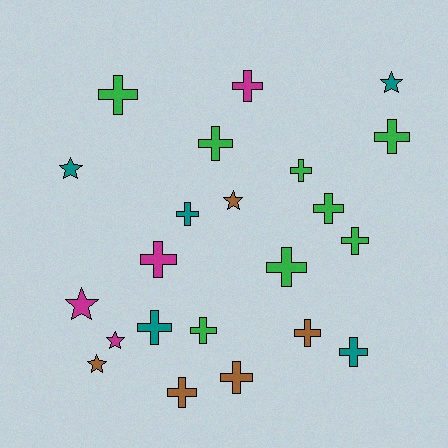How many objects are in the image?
There are 22 objects.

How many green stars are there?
There are no green stars.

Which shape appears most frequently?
Cross, with 16 objects.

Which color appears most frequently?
Green, with 8 objects.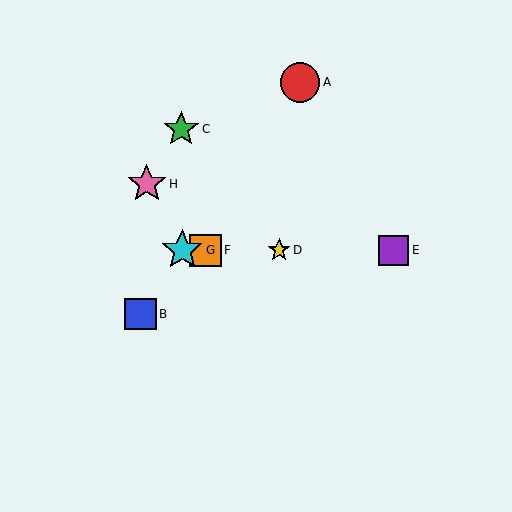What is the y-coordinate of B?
Object B is at y≈314.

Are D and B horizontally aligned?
No, D is at y≈250 and B is at y≈314.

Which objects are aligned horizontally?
Objects D, E, F, G are aligned horizontally.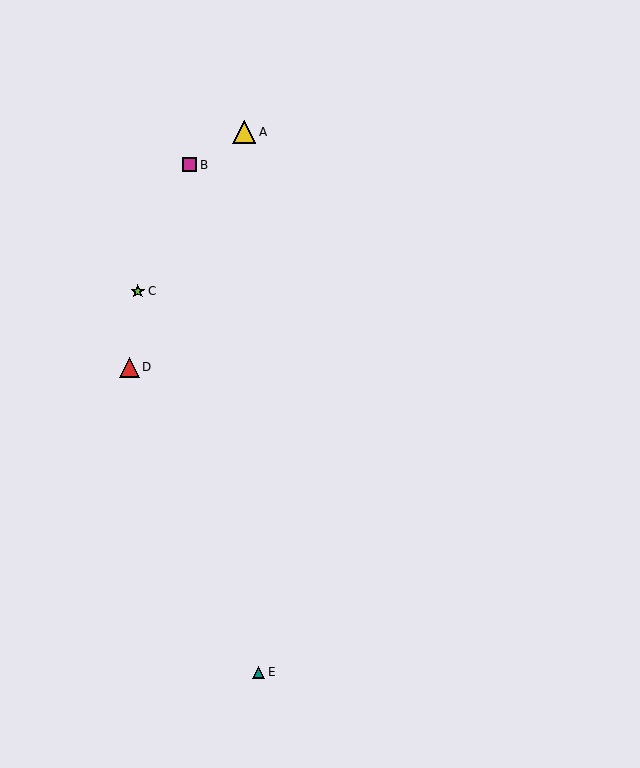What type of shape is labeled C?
Shape C is a lime star.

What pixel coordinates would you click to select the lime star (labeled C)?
Click at (138, 291) to select the lime star C.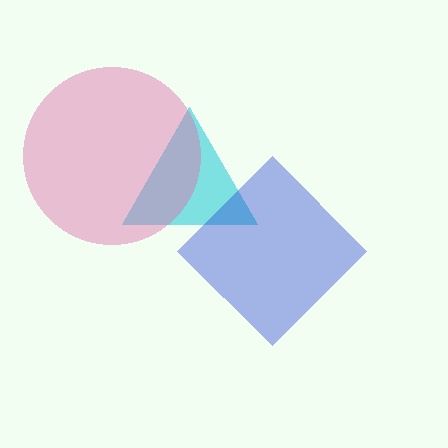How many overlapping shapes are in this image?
There are 3 overlapping shapes in the image.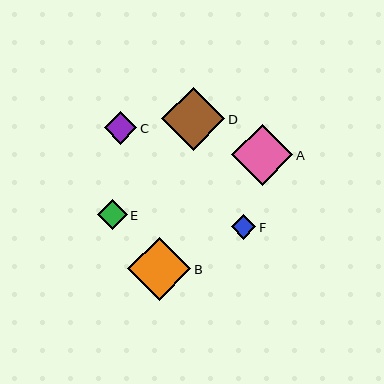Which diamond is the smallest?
Diamond F is the smallest with a size of approximately 25 pixels.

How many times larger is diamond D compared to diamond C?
Diamond D is approximately 1.9 times the size of diamond C.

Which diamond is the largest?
Diamond B is the largest with a size of approximately 63 pixels.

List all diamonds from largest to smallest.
From largest to smallest: B, D, A, C, E, F.